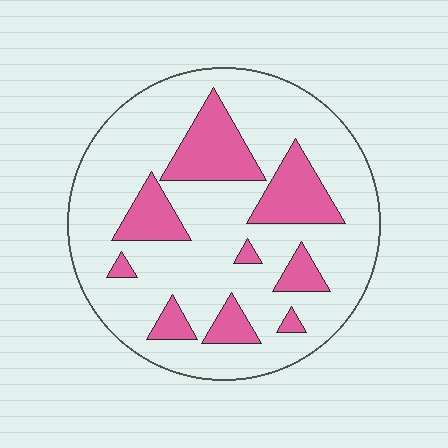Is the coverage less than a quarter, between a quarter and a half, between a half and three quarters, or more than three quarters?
Less than a quarter.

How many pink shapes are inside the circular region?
9.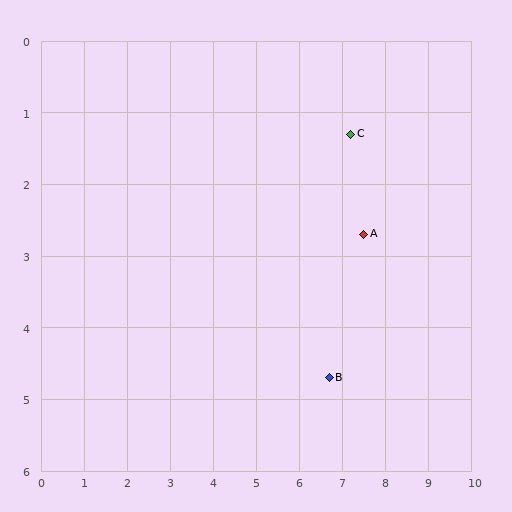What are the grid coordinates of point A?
Point A is at approximately (7.5, 2.7).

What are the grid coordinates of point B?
Point B is at approximately (6.7, 4.7).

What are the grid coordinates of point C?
Point C is at approximately (7.2, 1.3).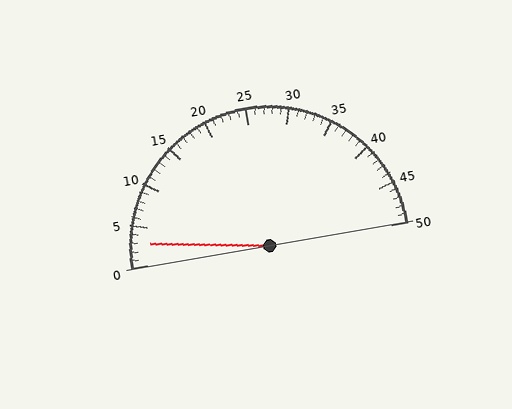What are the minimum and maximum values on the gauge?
The gauge ranges from 0 to 50.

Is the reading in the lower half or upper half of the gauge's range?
The reading is in the lower half of the range (0 to 50).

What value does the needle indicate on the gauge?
The needle indicates approximately 3.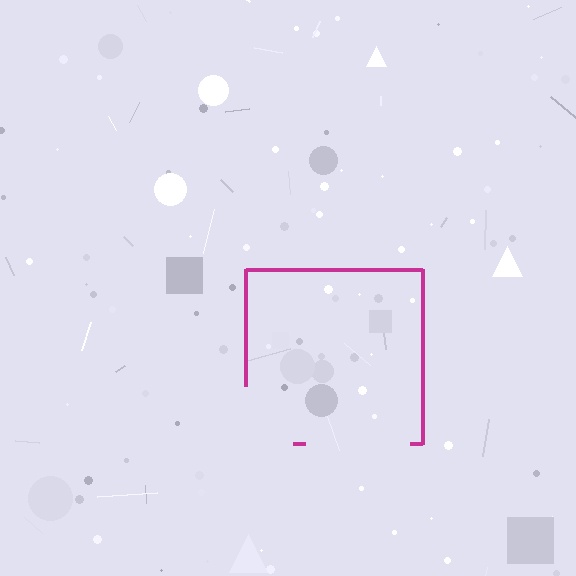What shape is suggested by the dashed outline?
The dashed outline suggests a square.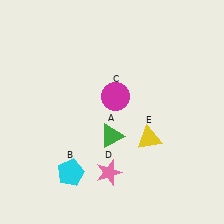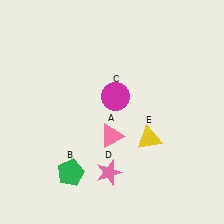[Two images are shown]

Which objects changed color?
A changed from green to pink. B changed from cyan to green.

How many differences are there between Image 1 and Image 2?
There are 2 differences between the two images.